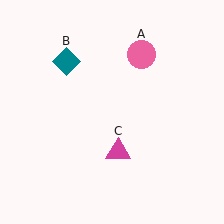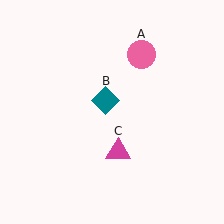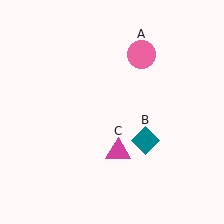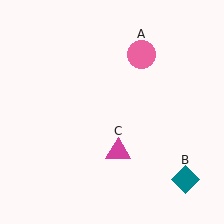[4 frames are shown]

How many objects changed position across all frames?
1 object changed position: teal diamond (object B).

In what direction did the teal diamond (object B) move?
The teal diamond (object B) moved down and to the right.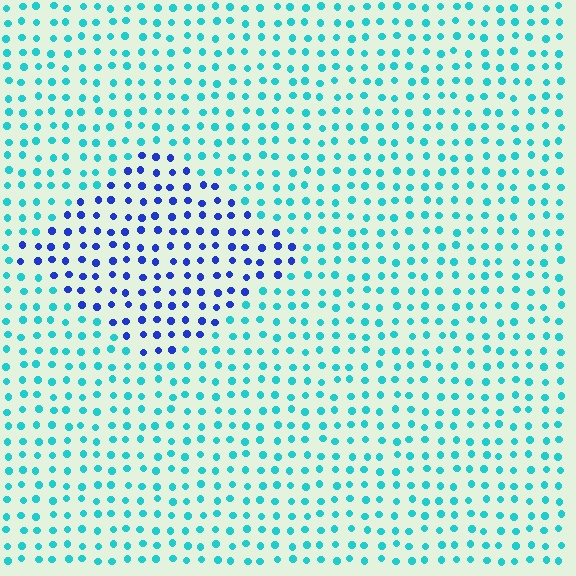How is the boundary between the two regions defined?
The boundary is defined purely by a slight shift in hue (about 52 degrees). Spacing, size, and orientation are identical on both sides.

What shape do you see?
I see a diamond.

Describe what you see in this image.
The image is filled with small cyan elements in a uniform arrangement. A diamond-shaped region is visible where the elements are tinted to a slightly different hue, forming a subtle color boundary.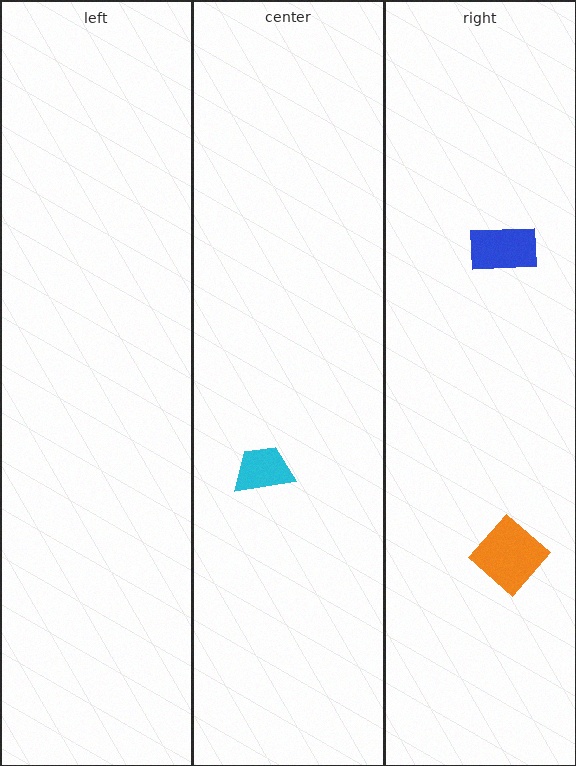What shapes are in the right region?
The orange diamond, the blue rectangle.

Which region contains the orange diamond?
The right region.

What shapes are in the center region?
The cyan trapezoid.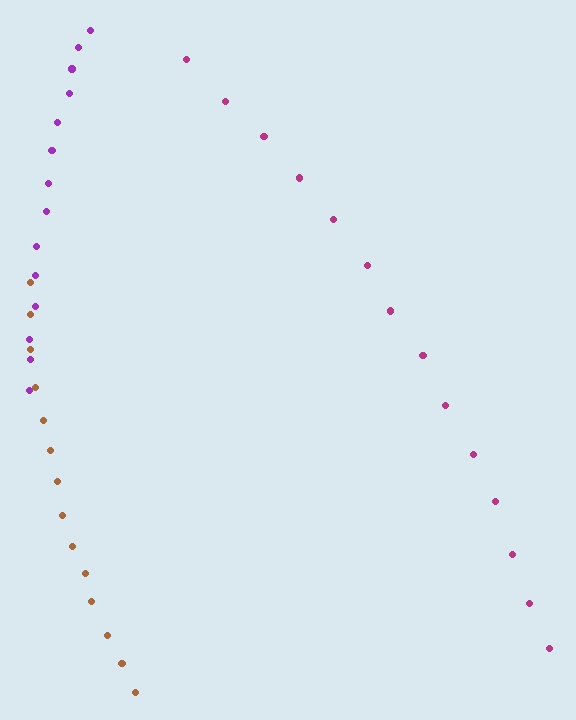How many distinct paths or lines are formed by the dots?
There are 3 distinct paths.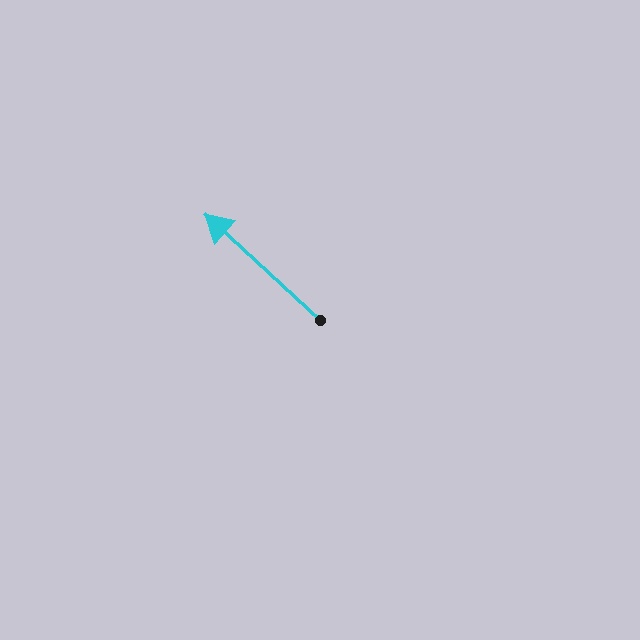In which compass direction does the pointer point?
Northwest.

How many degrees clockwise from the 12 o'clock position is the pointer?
Approximately 313 degrees.